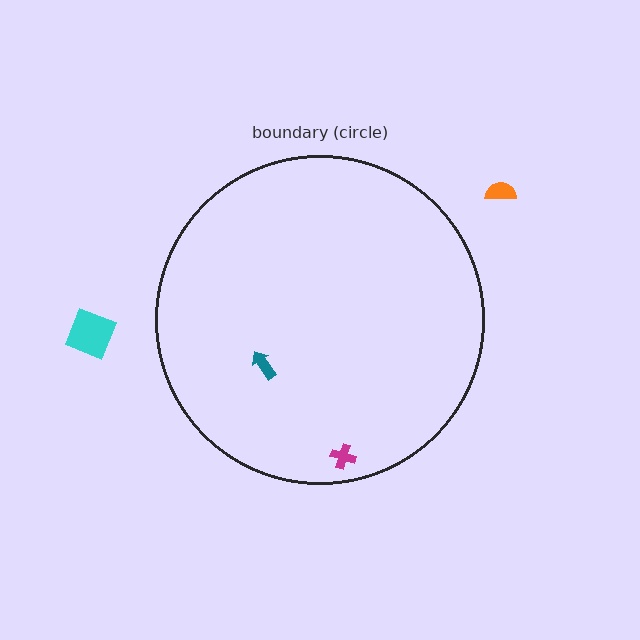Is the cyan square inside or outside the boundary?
Outside.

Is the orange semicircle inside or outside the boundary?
Outside.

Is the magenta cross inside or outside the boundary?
Inside.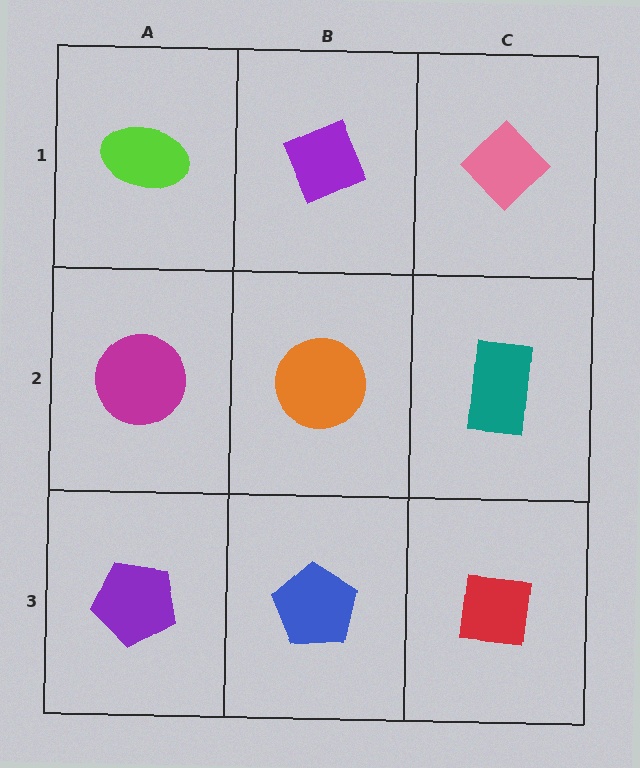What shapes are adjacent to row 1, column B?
An orange circle (row 2, column B), a lime ellipse (row 1, column A), a pink diamond (row 1, column C).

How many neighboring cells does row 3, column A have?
2.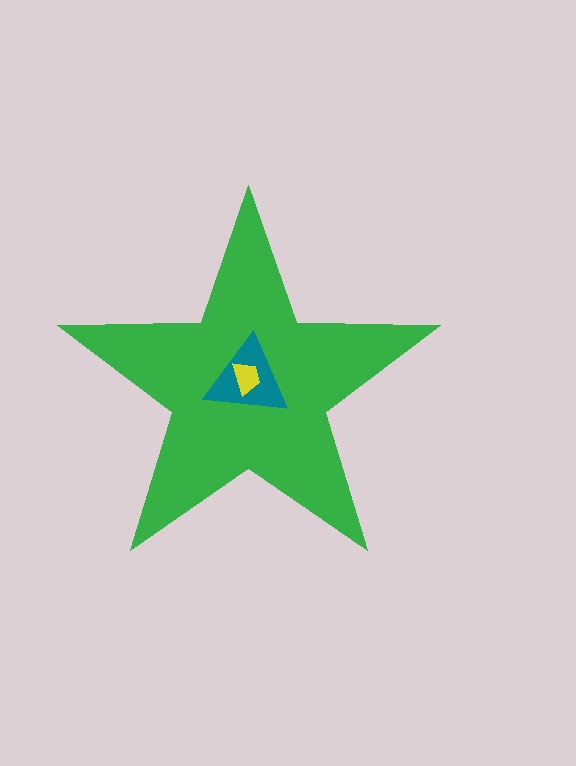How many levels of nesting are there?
3.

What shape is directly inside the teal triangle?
The yellow trapezoid.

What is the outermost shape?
The green star.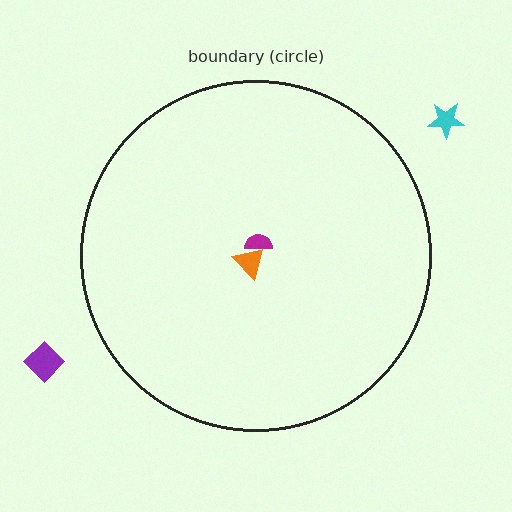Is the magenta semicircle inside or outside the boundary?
Inside.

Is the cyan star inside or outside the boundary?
Outside.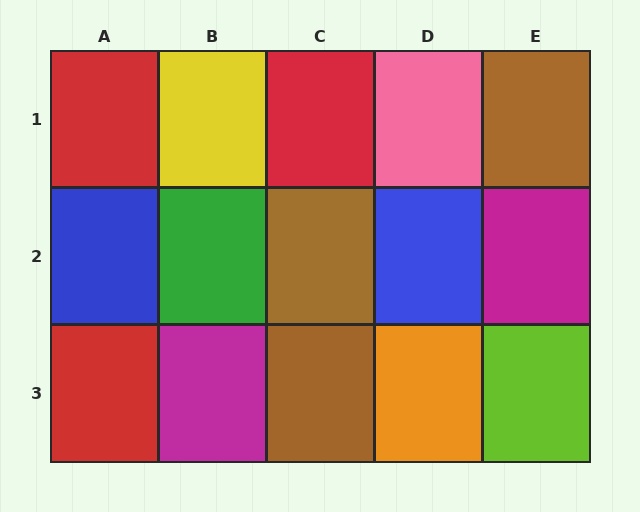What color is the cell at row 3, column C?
Brown.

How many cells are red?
3 cells are red.